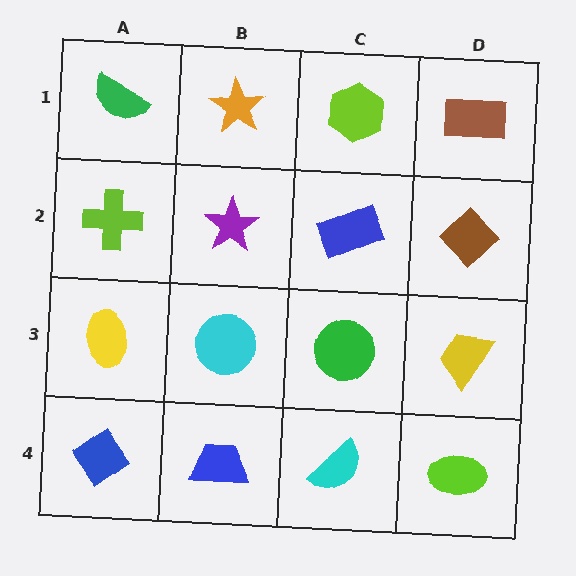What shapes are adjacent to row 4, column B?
A cyan circle (row 3, column B), a blue diamond (row 4, column A), a cyan semicircle (row 4, column C).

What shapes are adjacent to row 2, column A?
A green semicircle (row 1, column A), a yellow ellipse (row 3, column A), a purple star (row 2, column B).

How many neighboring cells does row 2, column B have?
4.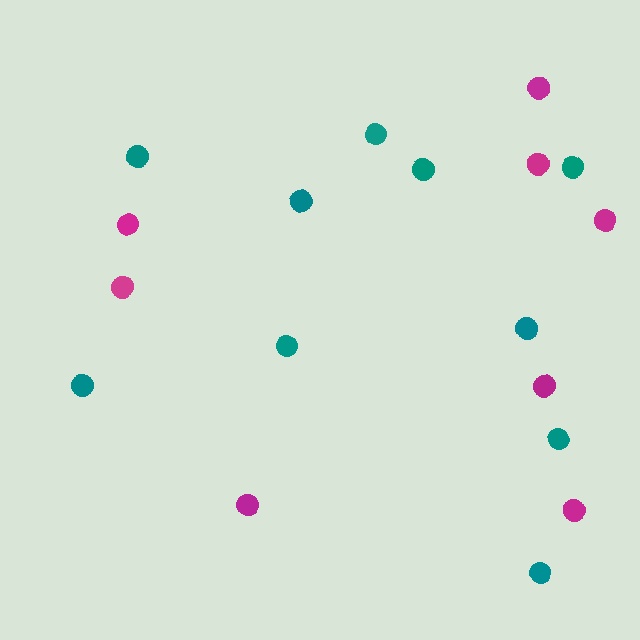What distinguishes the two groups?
There are 2 groups: one group of teal circles (10) and one group of magenta circles (8).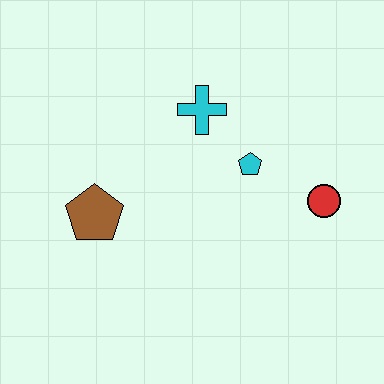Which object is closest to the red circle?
The cyan pentagon is closest to the red circle.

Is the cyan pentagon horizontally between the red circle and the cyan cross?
Yes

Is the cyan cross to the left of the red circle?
Yes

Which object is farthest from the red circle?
The brown pentagon is farthest from the red circle.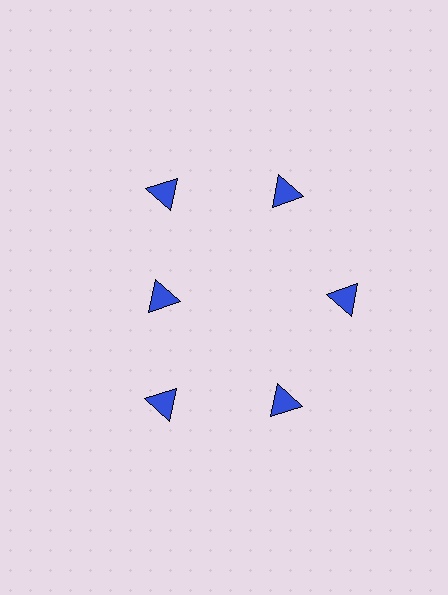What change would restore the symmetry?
The symmetry would be restored by moving it outward, back onto the ring so that all 6 triangles sit at equal angles and equal distance from the center.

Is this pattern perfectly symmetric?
No. The 6 blue triangles are arranged in a ring, but one element near the 9 o'clock position is pulled inward toward the center, breaking the 6-fold rotational symmetry.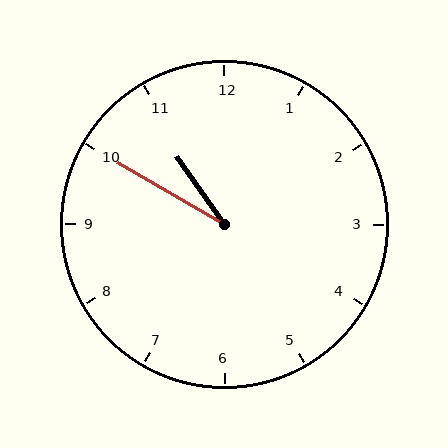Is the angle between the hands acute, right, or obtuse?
It is acute.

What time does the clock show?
10:50.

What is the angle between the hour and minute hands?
Approximately 25 degrees.